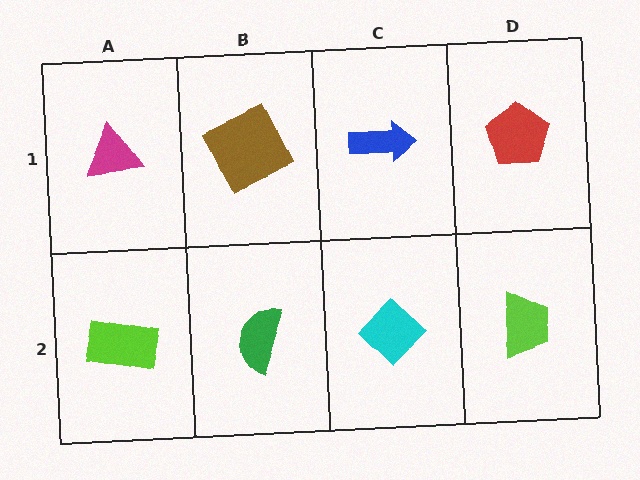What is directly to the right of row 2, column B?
A cyan diamond.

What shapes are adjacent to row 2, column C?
A blue arrow (row 1, column C), a green semicircle (row 2, column B), a lime trapezoid (row 2, column D).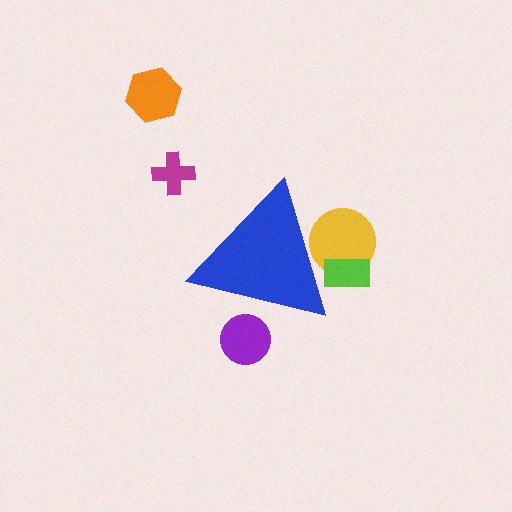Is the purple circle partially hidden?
Yes, the purple circle is partially hidden behind the blue triangle.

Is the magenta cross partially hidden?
No, the magenta cross is fully visible.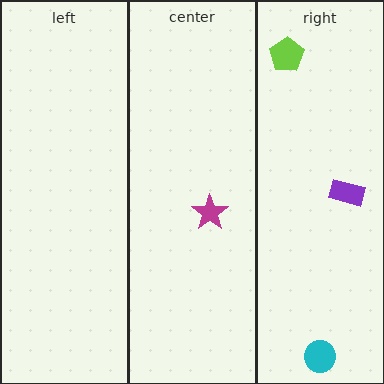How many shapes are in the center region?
1.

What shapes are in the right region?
The purple rectangle, the lime pentagon, the cyan circle.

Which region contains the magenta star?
The center region.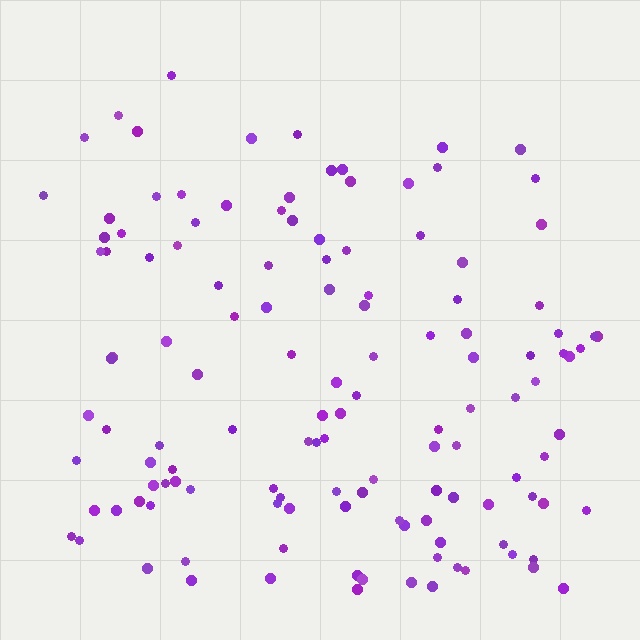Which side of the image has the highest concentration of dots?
The bottom.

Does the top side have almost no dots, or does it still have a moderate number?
Still a moderate number, just noticeably fewer than the bottom.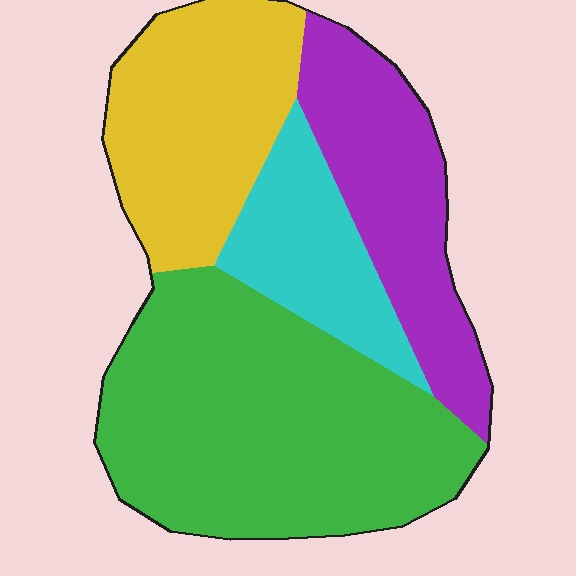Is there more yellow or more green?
Green.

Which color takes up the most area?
Green, at roughly 45%.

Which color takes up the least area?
Cyan, at roughly 15%.